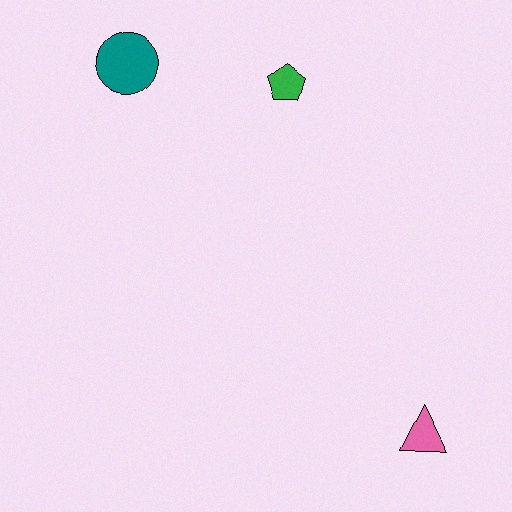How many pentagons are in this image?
There is 1 pentagon.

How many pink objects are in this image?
There is 1 pink object.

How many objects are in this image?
There are 3 objects.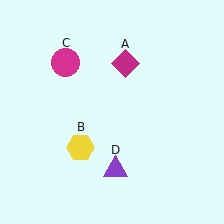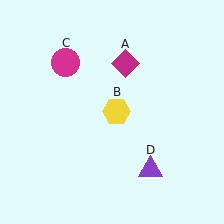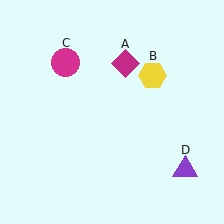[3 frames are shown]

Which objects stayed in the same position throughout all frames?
Magenta diamond (object A) and magenta circle (object C) remained stationary.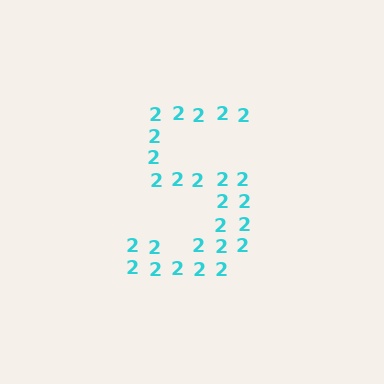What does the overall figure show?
The overall figure shows the digit 5.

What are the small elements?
The small elements are digit 2's.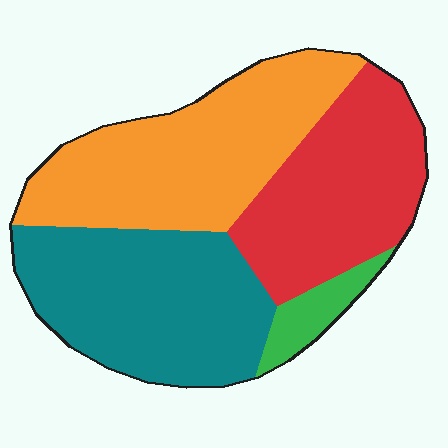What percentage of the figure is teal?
Teal takes up about one third (1/3) of the figure.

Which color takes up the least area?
Green, at roughly 5%.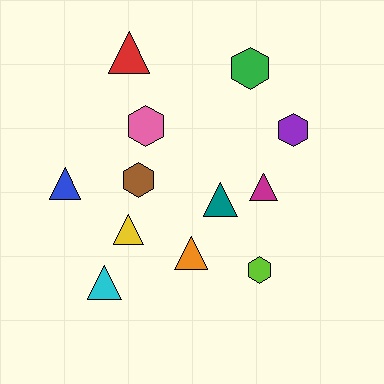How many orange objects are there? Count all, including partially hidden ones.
There is 1 orange object.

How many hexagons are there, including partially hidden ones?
There are 5 hexagons.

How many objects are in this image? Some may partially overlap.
There are 12 objects.